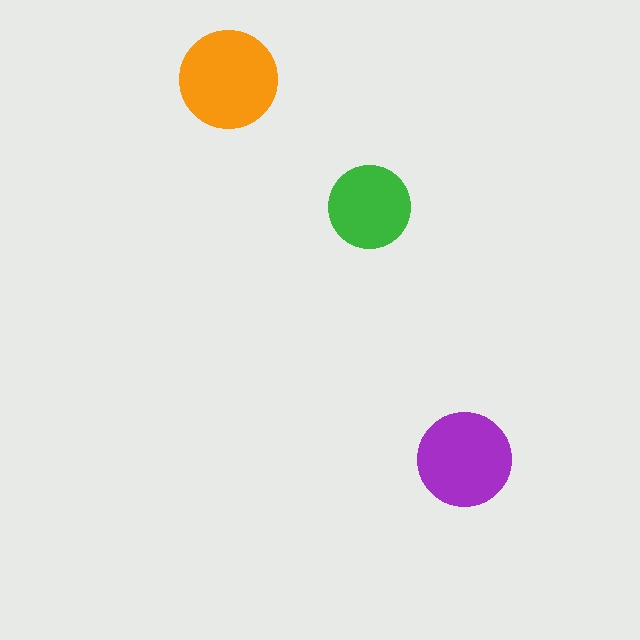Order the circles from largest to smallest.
the orange one, the purple one, the green one.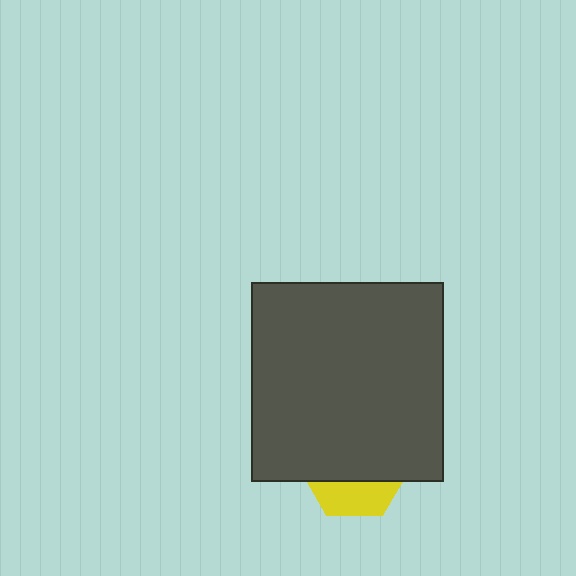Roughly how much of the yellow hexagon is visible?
A small part of it is visible (roughly 31%).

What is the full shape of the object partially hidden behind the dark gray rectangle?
The partially hidden object is a yellow hexagon.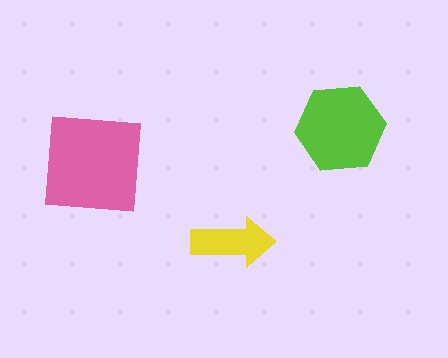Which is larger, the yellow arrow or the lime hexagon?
The lime hexagon.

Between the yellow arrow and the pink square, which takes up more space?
The pink square.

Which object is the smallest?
The yellow arrow.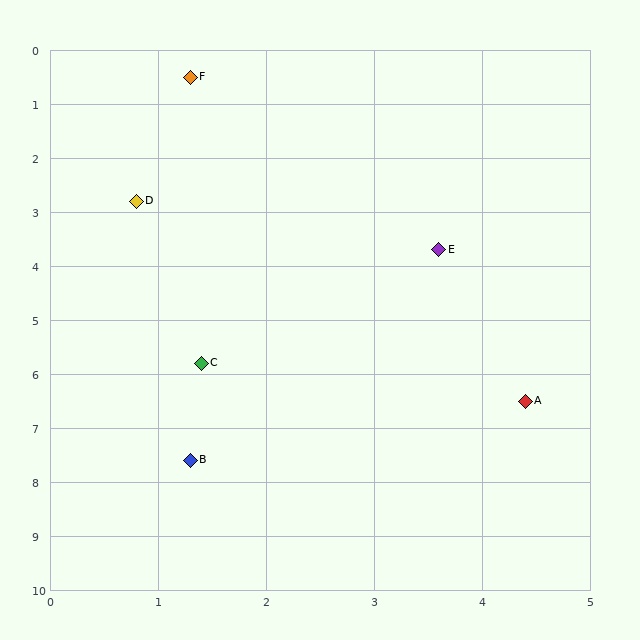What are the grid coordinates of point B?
Point B is at approximately (1.3, 7.6).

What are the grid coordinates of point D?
Point D is at approximately (0.8, 2.8).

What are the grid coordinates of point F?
Point F is at approximately (1.3, 0.5).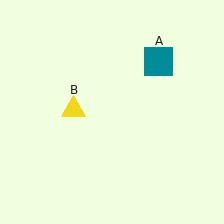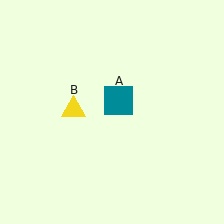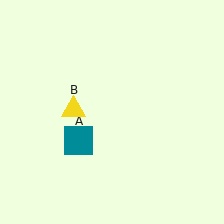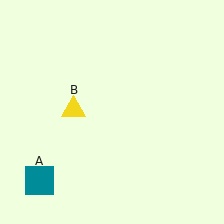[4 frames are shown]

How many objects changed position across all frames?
1 object changed position: teal square (object A).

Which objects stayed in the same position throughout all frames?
Yellow triangle (object B) remained stationary.